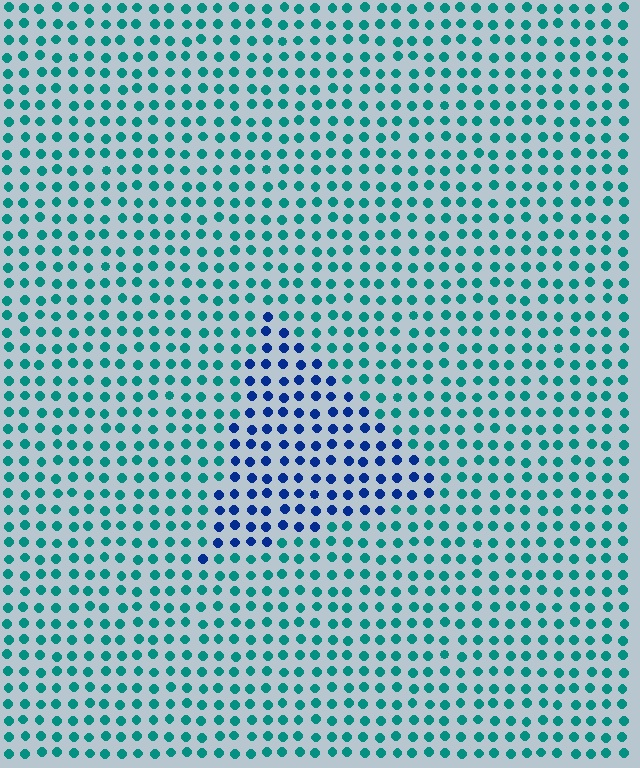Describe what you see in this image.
The image is filled with small teal elements in a uniform arrangement. A triangle-shaped region is visible where the elements are tinted to a slightly different hue, forming a subtle color boundary.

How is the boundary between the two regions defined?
The boundary is defined purely by a slight shift in hue (about 49 degrees). Spacing, size, and orientation are identical on both sides.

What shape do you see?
I see a triangle.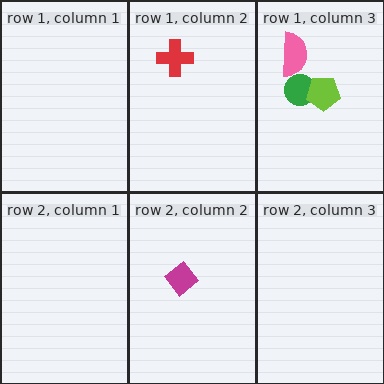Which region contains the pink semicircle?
The row 1, column 3 region.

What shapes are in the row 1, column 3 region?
The green circle, the pink semicircle, the lime pentagon.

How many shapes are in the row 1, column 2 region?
1.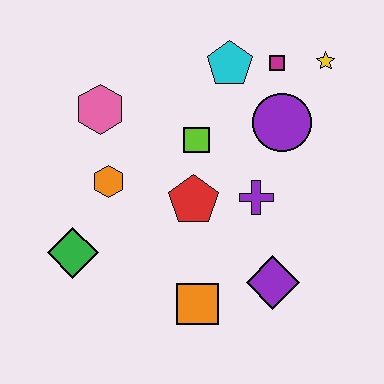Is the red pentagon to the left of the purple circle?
Yes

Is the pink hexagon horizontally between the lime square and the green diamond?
Yes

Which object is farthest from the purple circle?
The green diamond is farthest from the purple circle.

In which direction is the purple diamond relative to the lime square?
The purple diamond is below the lime square.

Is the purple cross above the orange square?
Yes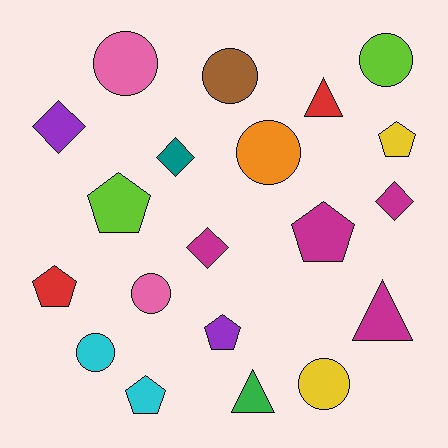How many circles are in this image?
There are 7 circles.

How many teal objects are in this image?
There is 1 teal object.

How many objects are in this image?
There are 20 objects.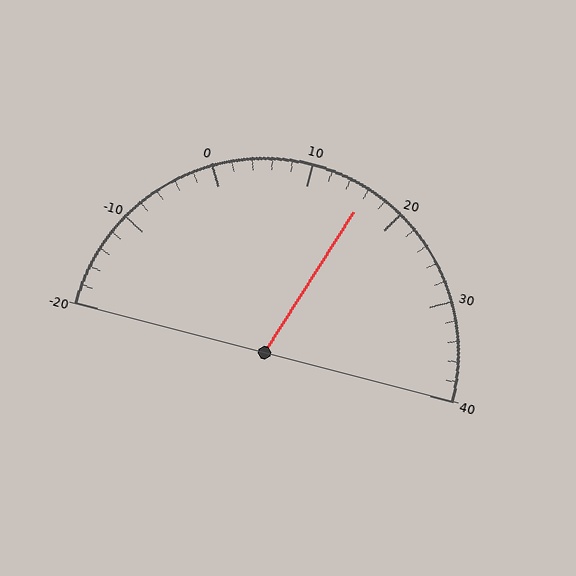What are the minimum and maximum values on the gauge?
The gauge ranges from -20 to 40.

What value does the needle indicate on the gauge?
The needle indicates approximately 16.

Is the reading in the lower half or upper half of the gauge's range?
The reading is in the upper half of the range (-20 to 40).